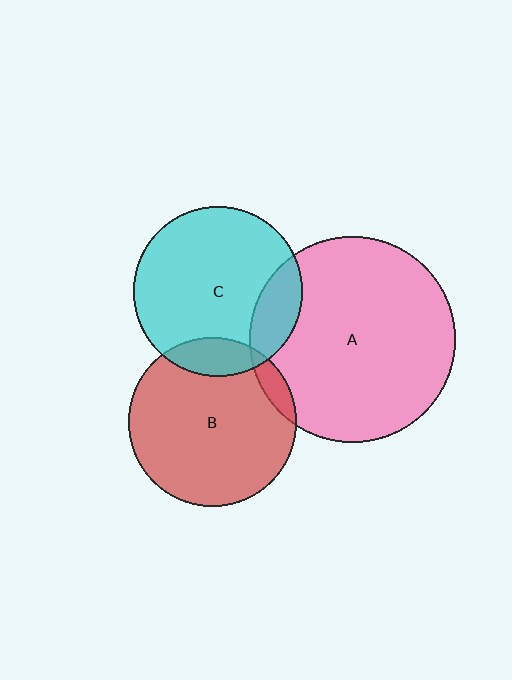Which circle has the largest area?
Circle A (pink).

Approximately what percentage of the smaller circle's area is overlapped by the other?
Approximately 5%.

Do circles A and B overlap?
Yes.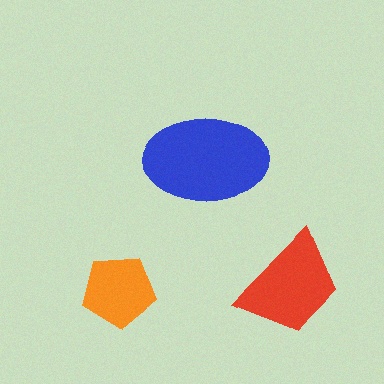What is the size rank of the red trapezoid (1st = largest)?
2nd.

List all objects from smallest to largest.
The orange pentagon, the red trapezoid, the blue ellipse.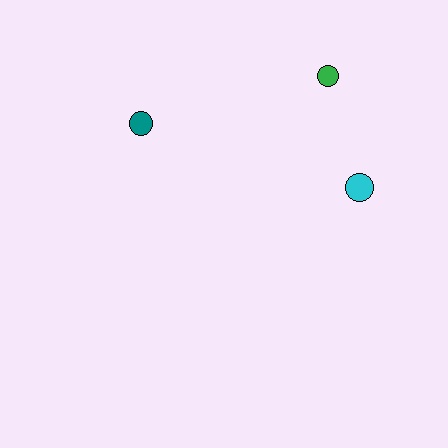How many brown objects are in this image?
There are no brown objects.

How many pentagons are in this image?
There are no pentagons.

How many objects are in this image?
There are 3 objects.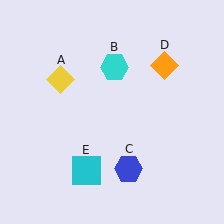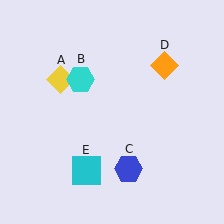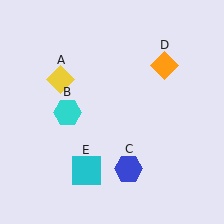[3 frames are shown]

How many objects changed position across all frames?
1 object changed position: cyan hexagon (object B).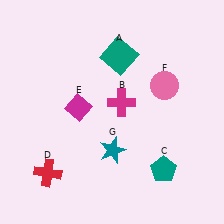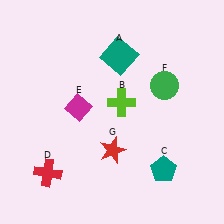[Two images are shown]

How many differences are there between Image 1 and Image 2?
There are 3 differences between the two images.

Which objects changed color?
B changed from magenta to lime. F changed from pink to green. G changed from teal to red.